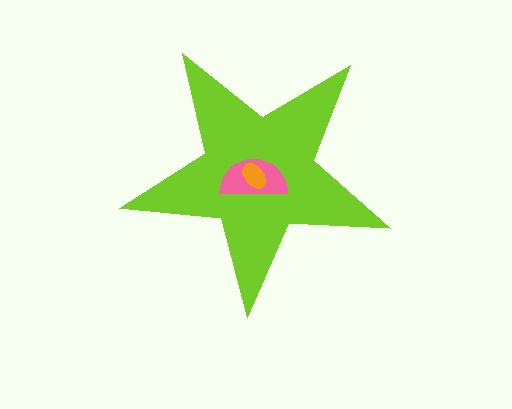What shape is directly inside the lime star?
The pink semicircle.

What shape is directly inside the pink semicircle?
The orange ellipse.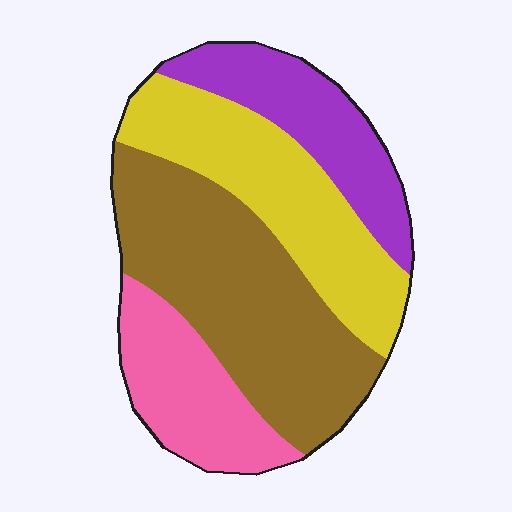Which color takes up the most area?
Brown, at roughly 40%.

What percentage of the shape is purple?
Purple takes up less than a quarter of the shape.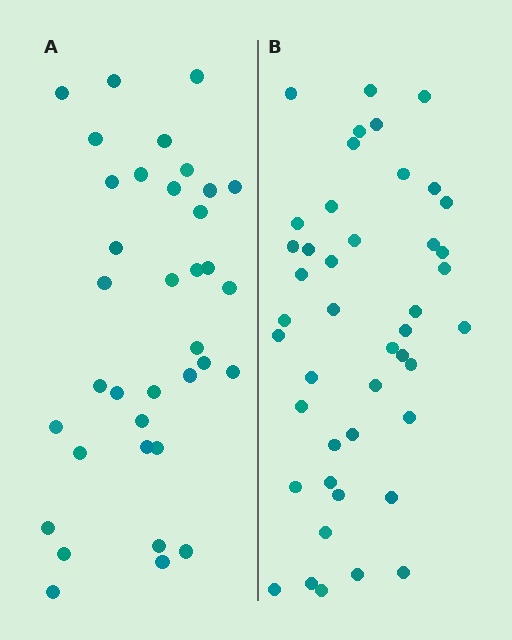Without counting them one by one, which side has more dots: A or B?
Region B (the right region) has more dots.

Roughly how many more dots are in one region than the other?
Region B has roughly 8 or so more dots than region A.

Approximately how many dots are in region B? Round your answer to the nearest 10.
About 40 dots. (The exact count is 44, which rounds to 40.)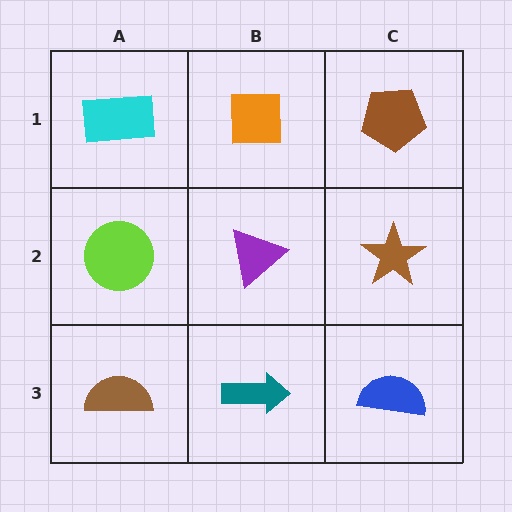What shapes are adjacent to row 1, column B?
A purple triangle (row 2, column B), a cyan rectangle (row 1, column A), a brown pentagon (row 1, column C).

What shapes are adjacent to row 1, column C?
A brown star (row 2, column C), an orange square (row 1, column B).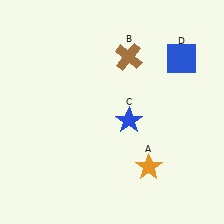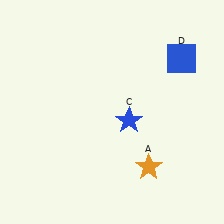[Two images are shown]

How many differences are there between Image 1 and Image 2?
There is 1 difference between the two images.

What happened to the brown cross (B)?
The brown cross (B) was removed in Image 2. It was in the top-right area of Image 1.